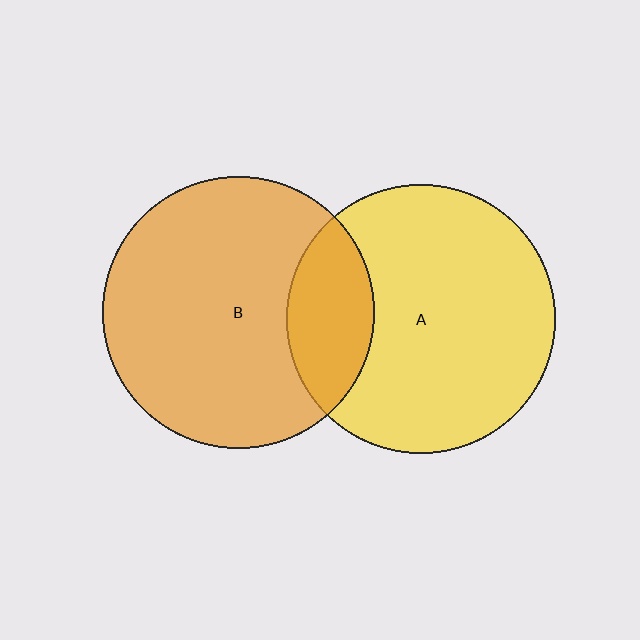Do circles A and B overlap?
Yes.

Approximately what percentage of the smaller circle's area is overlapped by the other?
Approximately 20%.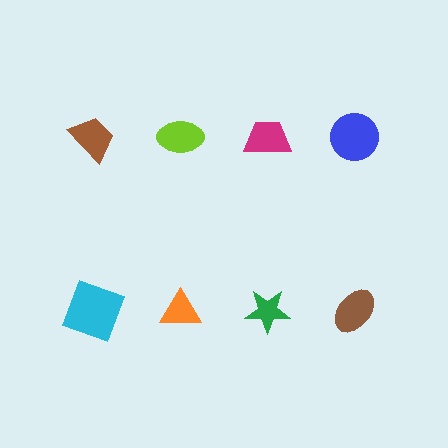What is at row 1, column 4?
A blue circle.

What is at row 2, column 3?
A green star.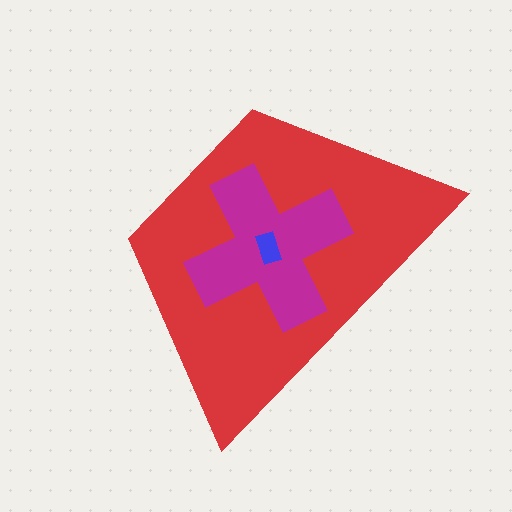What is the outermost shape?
The red trapezoid.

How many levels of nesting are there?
3.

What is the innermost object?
The blue rectangle.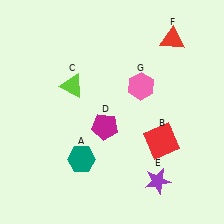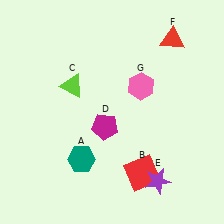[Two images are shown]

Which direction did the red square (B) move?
The red square (B) moved down.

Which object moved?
The red square (B) moved down.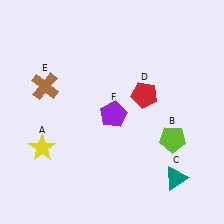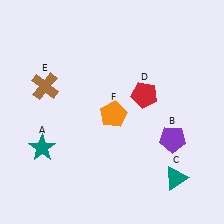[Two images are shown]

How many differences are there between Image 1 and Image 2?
There are 3 differences between the two images.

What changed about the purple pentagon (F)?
In Image 1, F is purple. In Image 2, it changed to orange.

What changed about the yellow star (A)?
In Image 1, A is yellow. In Image 2, it changed to teal.